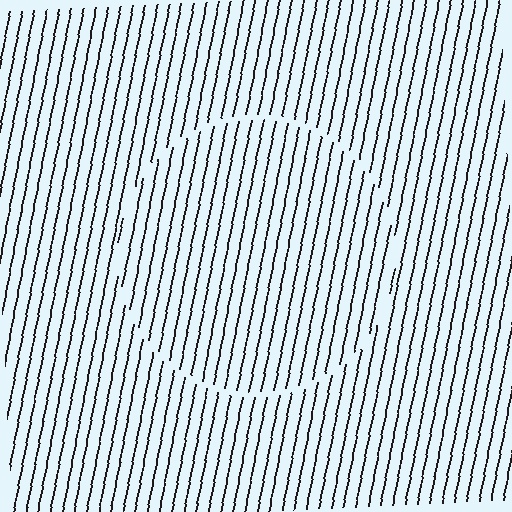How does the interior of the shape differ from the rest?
The interior of the shape contains the same grating, shifted by half a period — the contour is defined by the phase discontinuity where line-ends from the inner and outer gratings abut.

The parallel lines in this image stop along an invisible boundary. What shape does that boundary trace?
An illusory circle. The interior of the shape contains the same grating, shifted by half a period — the contour is defined by the phase discontinuity where line-ends from the inner and outer gratings abut.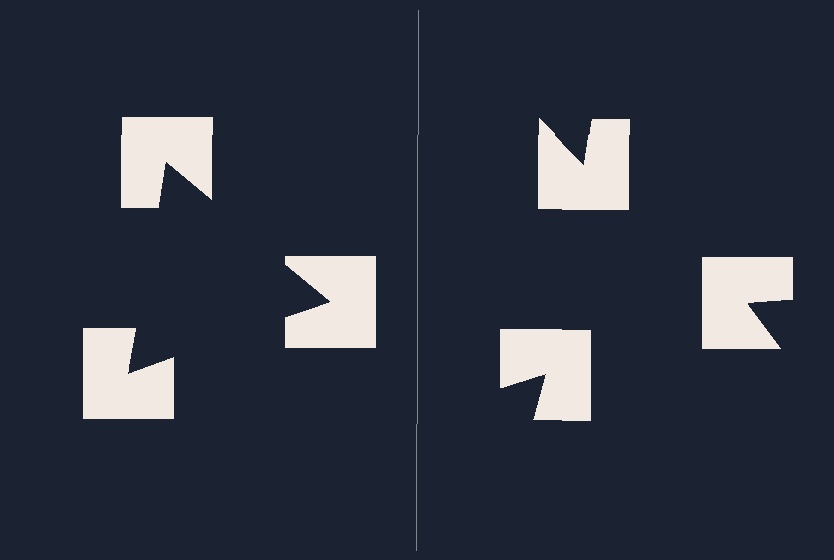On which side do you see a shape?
An illusory triangle appears on the left side. On the right side the wedge cuts are rotated, so no coherent shape forms.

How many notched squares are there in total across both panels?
6 — 3 on each side.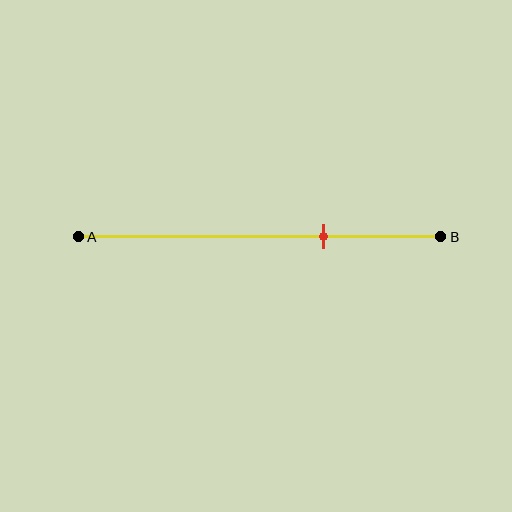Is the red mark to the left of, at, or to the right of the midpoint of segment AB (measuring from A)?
The red mark is to the right of the midpoint of segment AB.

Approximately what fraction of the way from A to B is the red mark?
The red mark is approximately 70% of the way from A to B.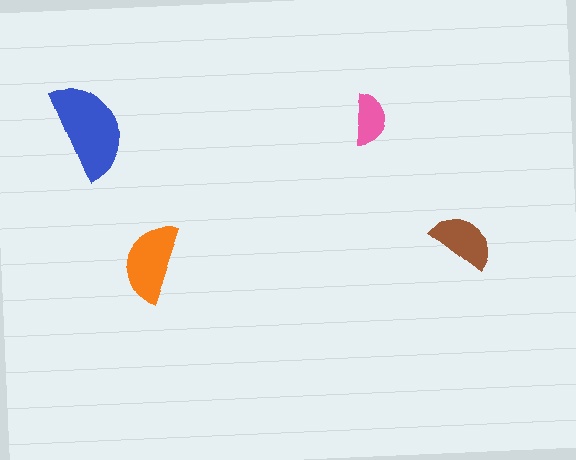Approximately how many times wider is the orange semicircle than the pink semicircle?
About 1.5 times wider.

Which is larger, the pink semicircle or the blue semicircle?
The blue one.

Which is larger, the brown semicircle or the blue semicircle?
The blue one.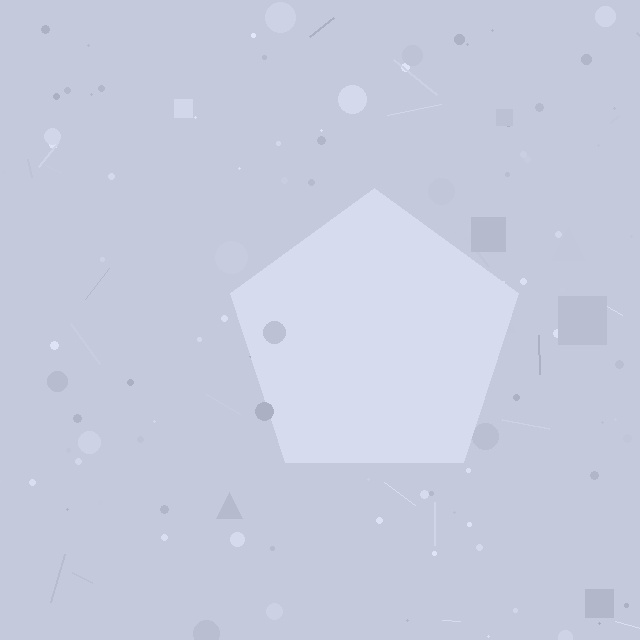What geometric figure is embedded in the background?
A pentagon is embedded in the background.